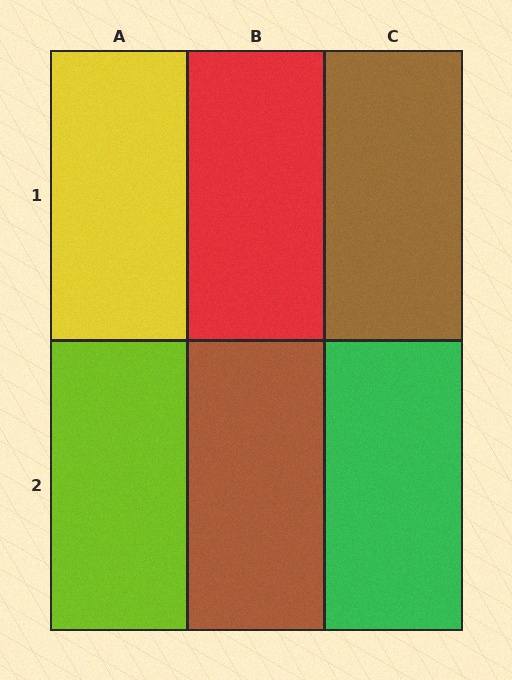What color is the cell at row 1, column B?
Red.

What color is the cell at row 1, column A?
Yellow.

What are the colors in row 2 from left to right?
Lime, brown, green.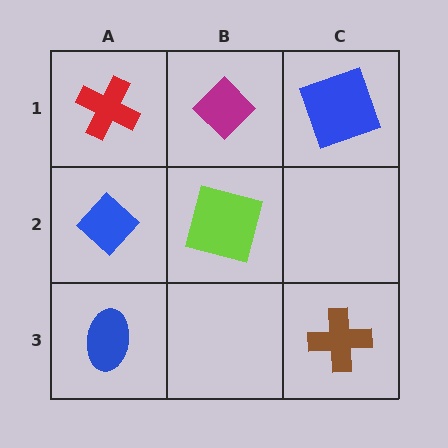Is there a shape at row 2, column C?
No, that cell is empty.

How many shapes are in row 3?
2 shapes.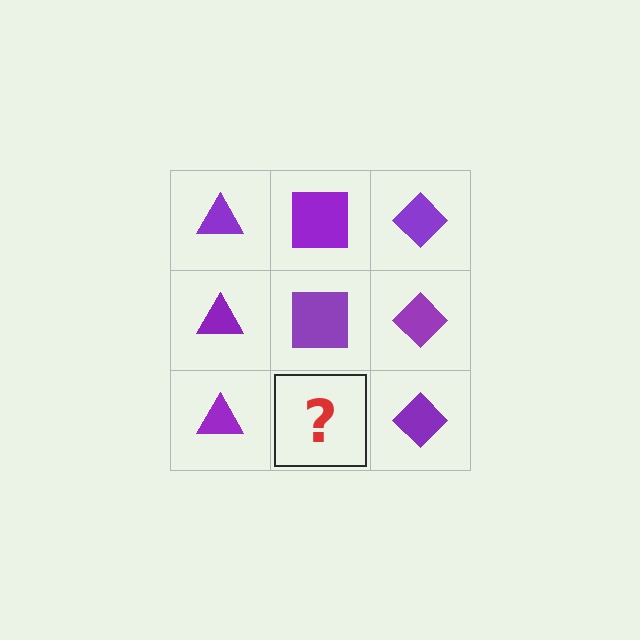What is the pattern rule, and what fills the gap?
The rule is that each column has a consistent shape. The gap should be filled with a purple square.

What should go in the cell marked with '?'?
The missing cell should contain a purple square.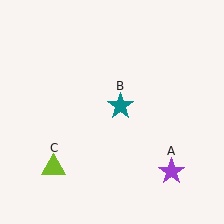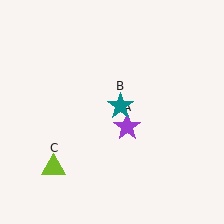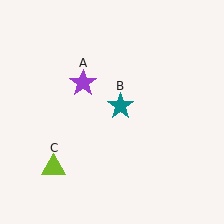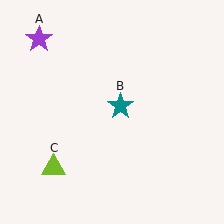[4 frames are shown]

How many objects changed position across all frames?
1 object changed position: purple star (object A).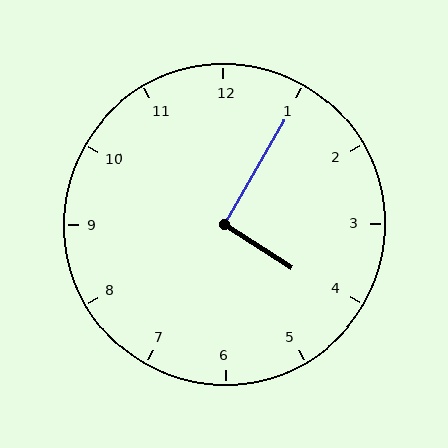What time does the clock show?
4:05.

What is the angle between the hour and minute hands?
Approximately 92 degrees.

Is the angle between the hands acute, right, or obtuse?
It is right.